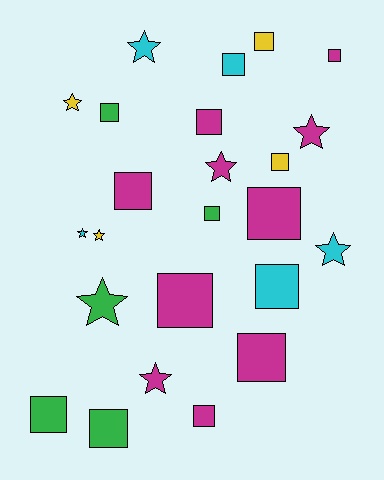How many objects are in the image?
There are 24 objects.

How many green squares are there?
There are 4 green squares.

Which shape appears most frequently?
Square, with 15 objects.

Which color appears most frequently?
Magenta, with 10 objects.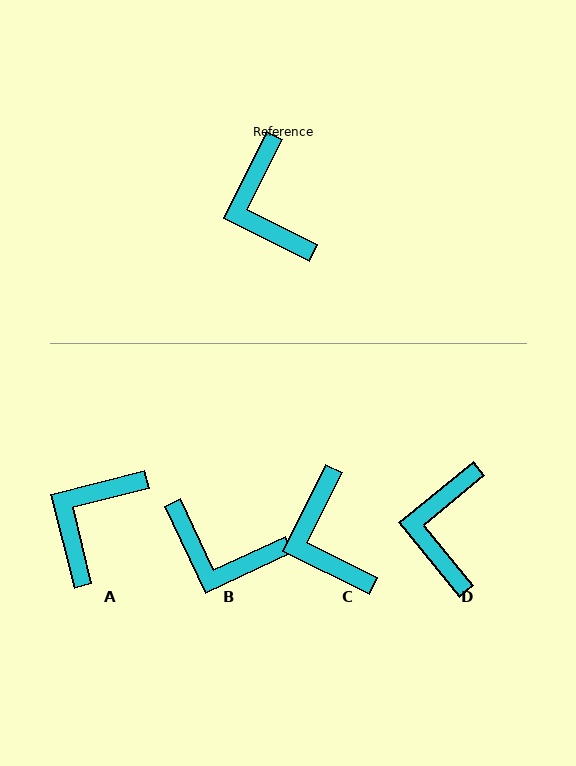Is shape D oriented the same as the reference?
No, it is off by about 24 degrees.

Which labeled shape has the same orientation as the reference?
C.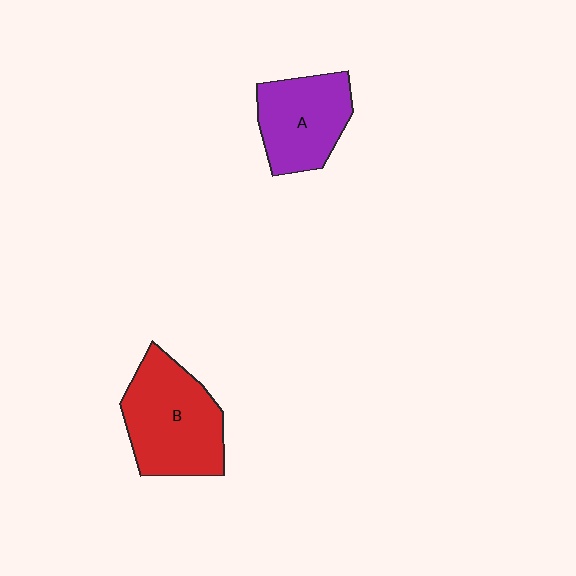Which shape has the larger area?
Shape B (red).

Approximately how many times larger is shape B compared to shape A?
Approximately 1.3 times.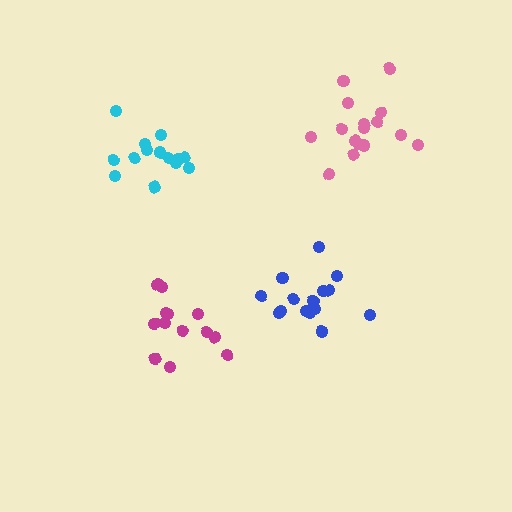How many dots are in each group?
Group 1: 15 dots, Group 2: 13 dots, Group 3: 16 dots, Group 4: 15 dots (59 total).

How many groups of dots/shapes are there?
There are 4 groups.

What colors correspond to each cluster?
The clusters are colored: blue, magenta, pink, cyan.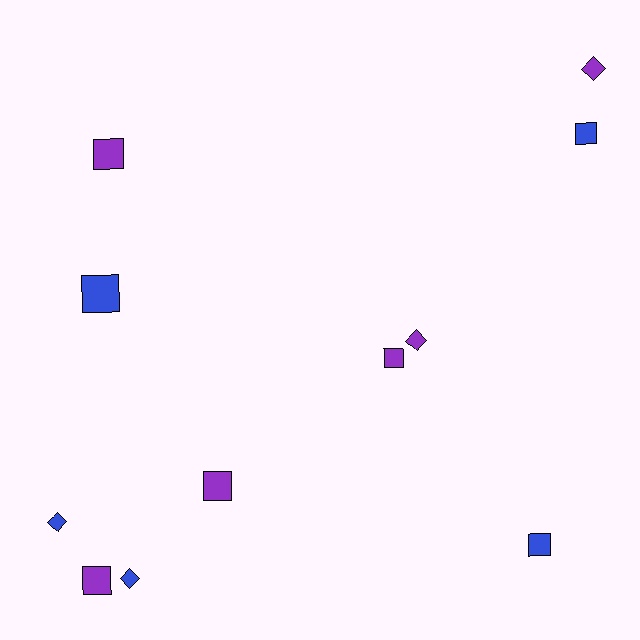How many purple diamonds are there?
There are 2 purple diamonds.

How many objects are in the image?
There are 11 objects.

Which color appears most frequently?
Purple, with 6 objects.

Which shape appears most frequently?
Square, with 7 objects.